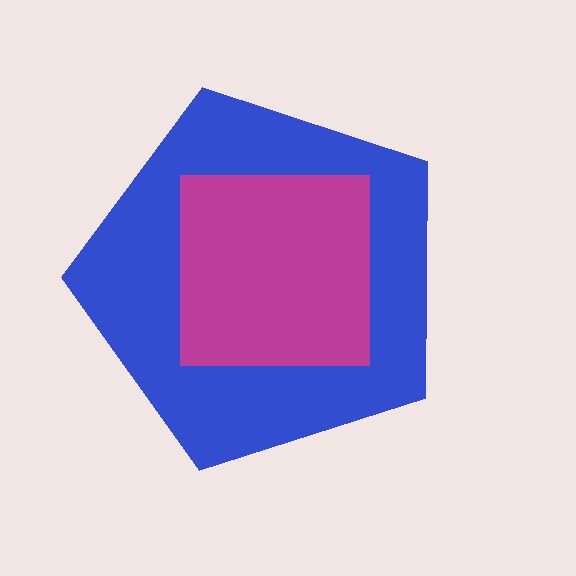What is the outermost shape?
The blue pentagon.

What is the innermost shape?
The magenta square.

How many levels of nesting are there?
2.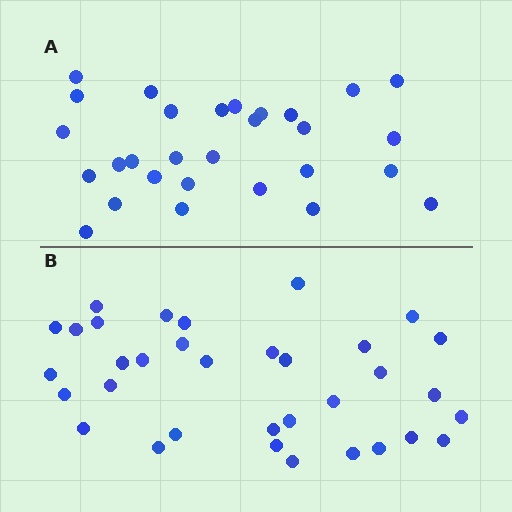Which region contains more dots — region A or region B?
Region B (the bottom region) has more dots.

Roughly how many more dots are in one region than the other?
Region B has about 5 more dots than region A.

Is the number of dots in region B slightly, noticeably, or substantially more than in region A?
Region B has only slightly more — the two regions are fairly close. The ratio is roughly 1.2 to 1.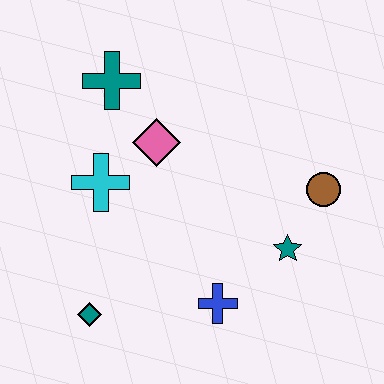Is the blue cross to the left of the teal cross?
No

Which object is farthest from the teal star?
The teal cross is farthest from the teal star.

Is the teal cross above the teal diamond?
Yes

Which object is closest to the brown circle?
The teal star is closest to the brown circle.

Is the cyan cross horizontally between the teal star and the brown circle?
No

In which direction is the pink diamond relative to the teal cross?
The pink diamond is below the teal cross.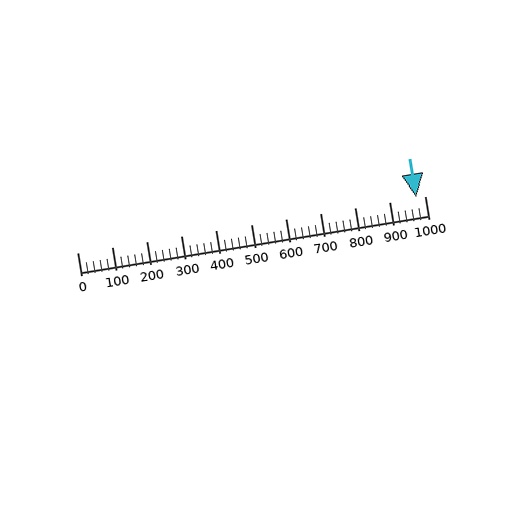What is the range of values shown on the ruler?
The ruler shows values from 0 to 1000.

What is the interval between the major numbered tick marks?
The major tick marks are spaced 100 units apart.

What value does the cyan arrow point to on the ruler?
The cyan arrow points to approximately 976.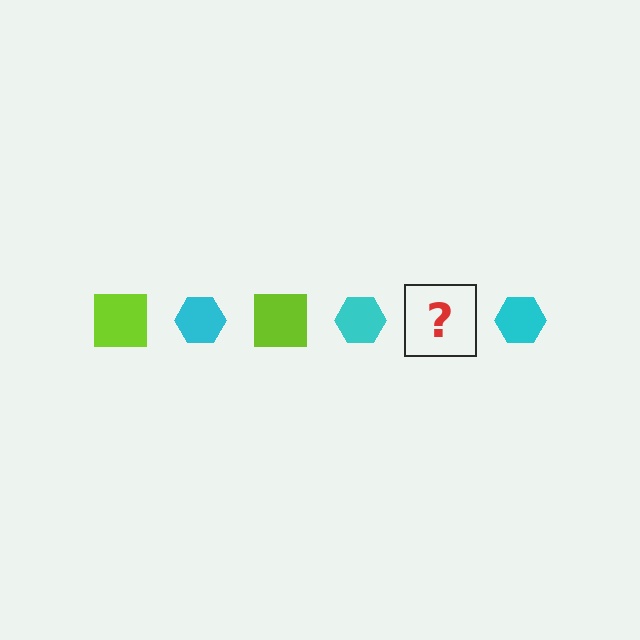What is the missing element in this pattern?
The missing element is a lime square.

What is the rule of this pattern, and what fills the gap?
The rule is that the pattern alternates between lime square and cyan hexagon. The gap should be filled with a lime square.